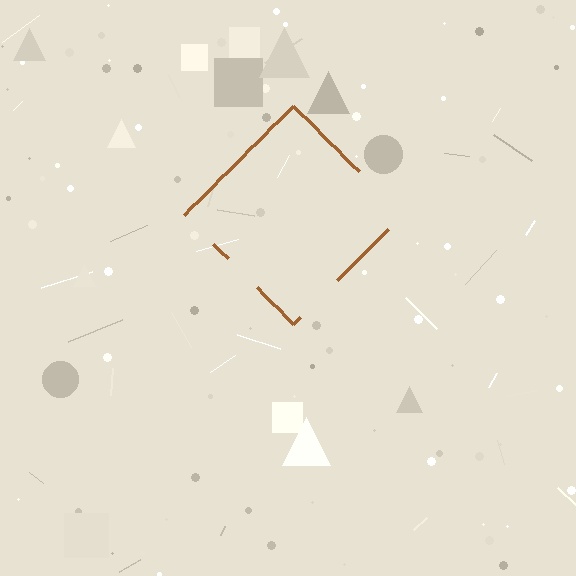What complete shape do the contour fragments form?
The contour fragments form a diamond.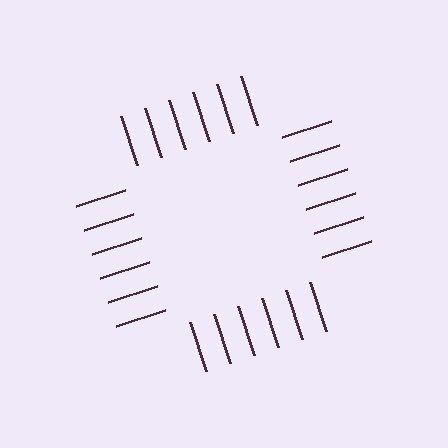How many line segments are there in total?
24 — 6 along each of the 4 edges.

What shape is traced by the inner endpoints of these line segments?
An illusory square — the line segments terminate on its edges but no continuous stroke is drawn.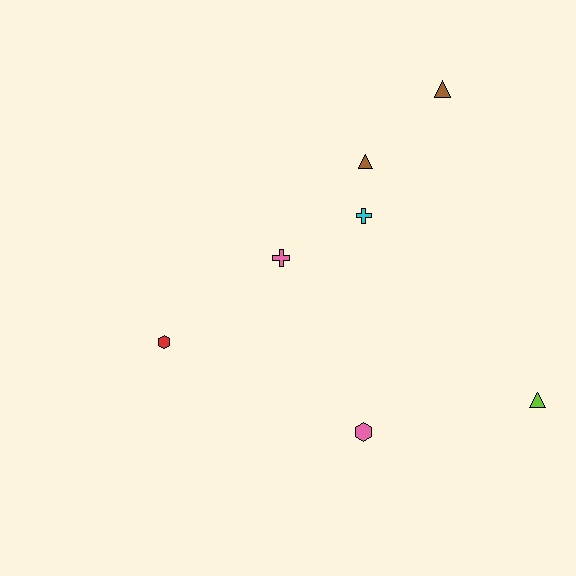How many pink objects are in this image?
There are 2 pink objects.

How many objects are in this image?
There are 7 objects.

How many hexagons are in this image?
There are 2 hexagons.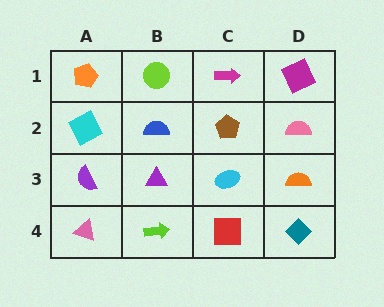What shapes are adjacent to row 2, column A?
An orange pentagon (row 1, column A), a purple semicircle (row 3, column A), a blue semicircle (row 2, column B).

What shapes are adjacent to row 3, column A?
A cyan square (row 2, column A), a pink triangle (row 4, column A), a purple triangle (row 3, column B).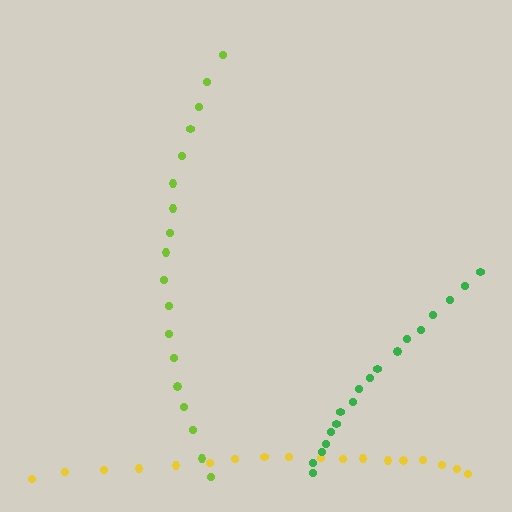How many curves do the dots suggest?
There are 3 distinct paths.